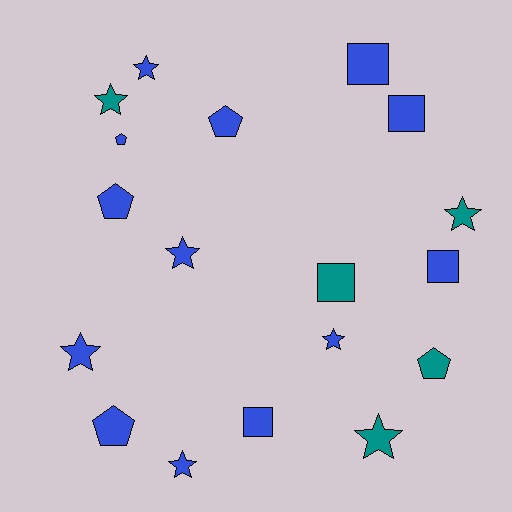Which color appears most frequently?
Blue, with 13 objects.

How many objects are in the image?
There are 18 objects.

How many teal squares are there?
There is 1 teal square.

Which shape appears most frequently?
Star, with 8 objects.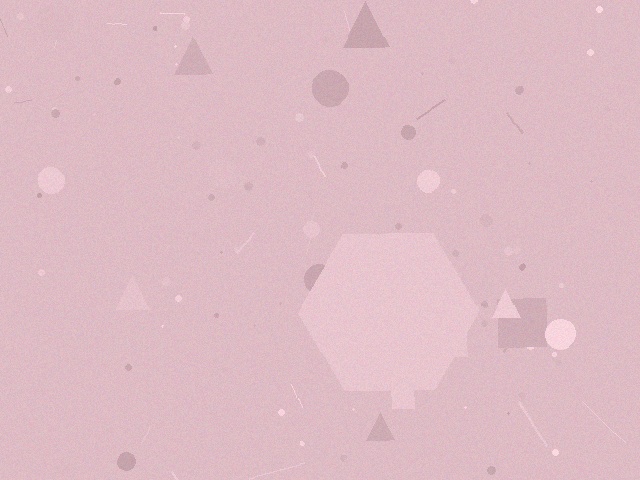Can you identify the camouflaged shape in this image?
The camouflaged shape is a hexagon.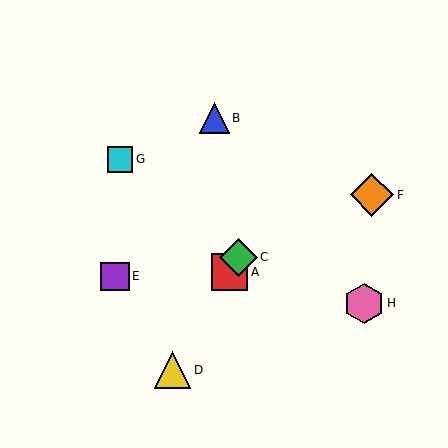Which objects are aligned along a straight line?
Objects A, C, D are aligned along a straight line.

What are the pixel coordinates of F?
Object F is at (372, 195).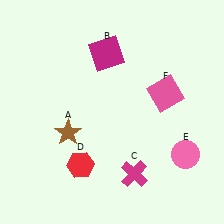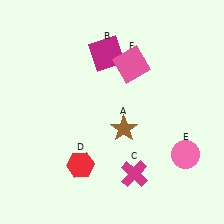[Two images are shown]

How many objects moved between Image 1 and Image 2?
2 objects moved between the two images.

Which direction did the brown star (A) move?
The brown star (A) moved right.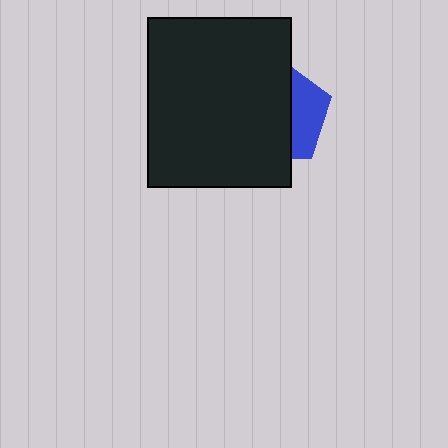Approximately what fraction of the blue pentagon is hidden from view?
Roughly 67% of the blue pentagon is hidden behind the black rectangle.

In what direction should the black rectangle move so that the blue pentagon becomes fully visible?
The black rectangle should move left. That is the shortest direction to clear the overlap and leave the blue pentagon fully visible.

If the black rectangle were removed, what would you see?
You would see the complete blue pentagon.